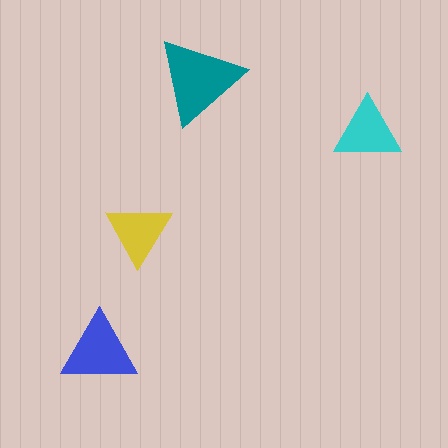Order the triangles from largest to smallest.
the teal one, the blue one, the cyan one, the yellow one.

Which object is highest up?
The teal triangle is topmost.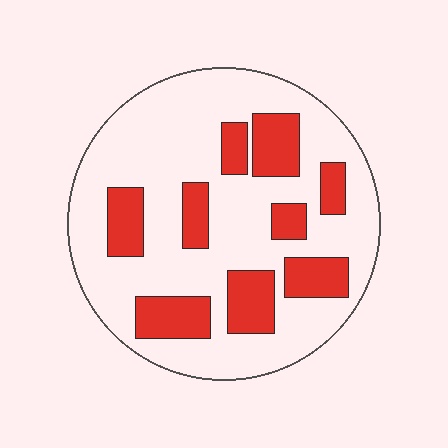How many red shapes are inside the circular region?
9.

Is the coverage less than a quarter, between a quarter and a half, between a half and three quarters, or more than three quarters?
Between a quarter and a half.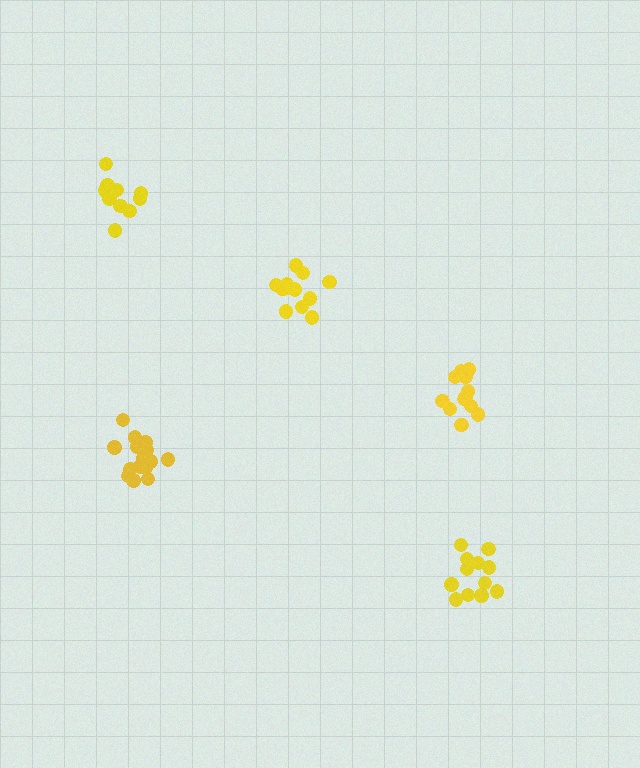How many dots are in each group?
Group 1: 13 dots, Group 2: 15 dots, Group 3: 12 dots, Group 4: 10 dots, Group 5: 13 dots (63 total).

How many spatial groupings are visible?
There are 5 spatial groupings.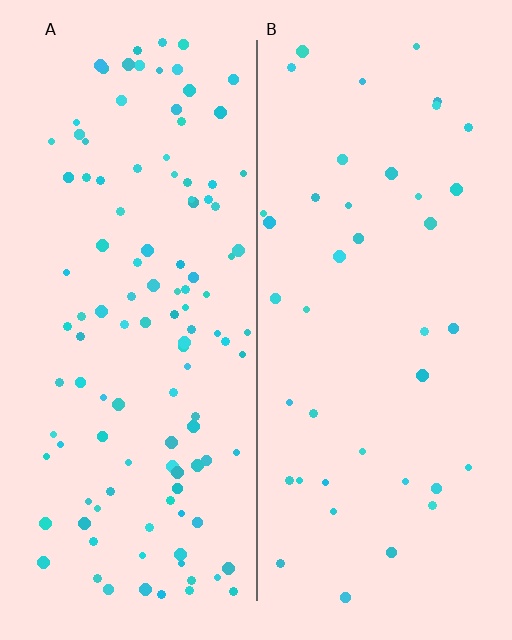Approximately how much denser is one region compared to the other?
Approximately 2.8× — region A over region B.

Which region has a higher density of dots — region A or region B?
A (the left).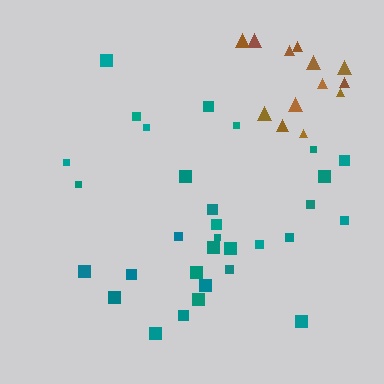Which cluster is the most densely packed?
Teal.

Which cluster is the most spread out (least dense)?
Brown.